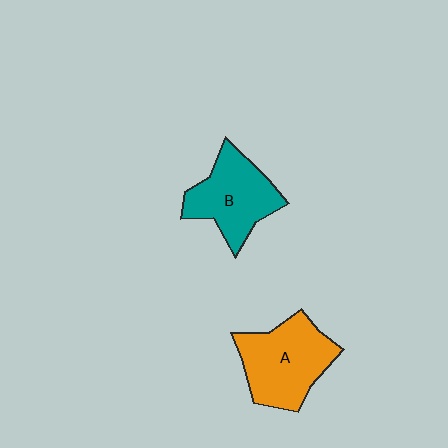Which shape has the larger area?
Shape A (orange).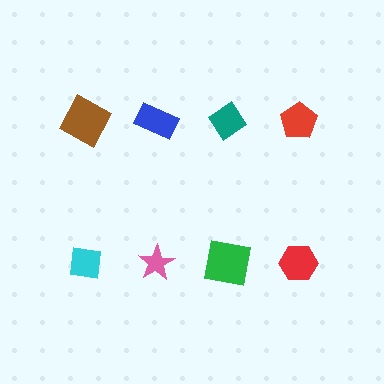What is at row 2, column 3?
A green square.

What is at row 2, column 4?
A red hexagon.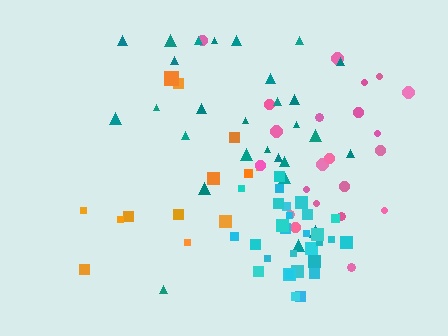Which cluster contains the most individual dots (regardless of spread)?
Cyan (29).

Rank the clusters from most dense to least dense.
cyan, pink, teal, orange.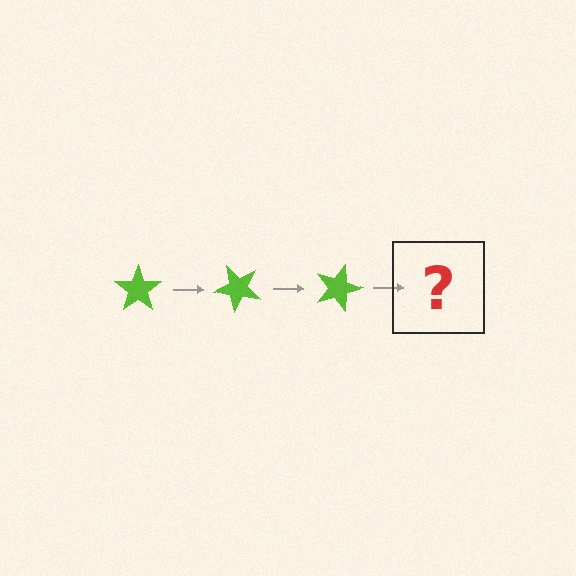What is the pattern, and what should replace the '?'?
The pattern is that the star rotates 45 degrees each step. The '?' should be a lime star rotated 135 degrees.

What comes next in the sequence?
The next element should be a lime star rotated 135 degrees.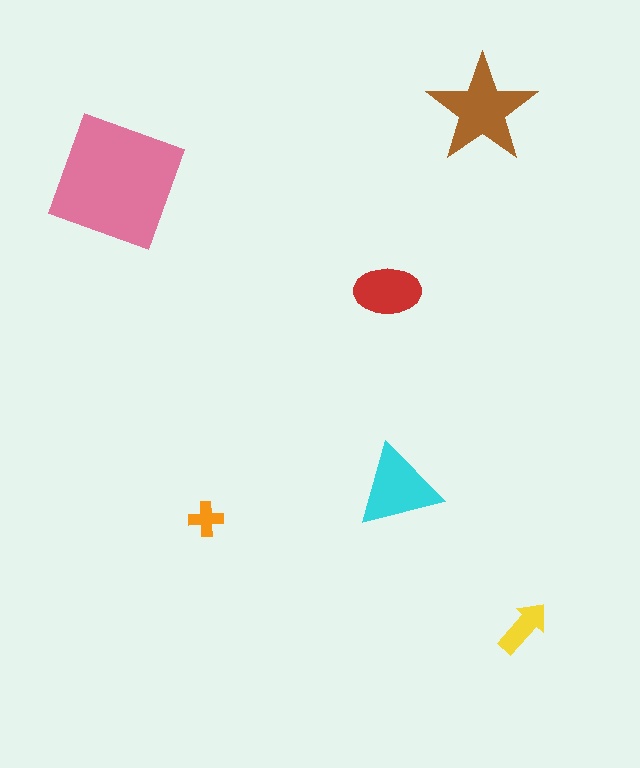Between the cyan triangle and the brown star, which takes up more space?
The brown star.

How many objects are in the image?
There are 6 objects in the image.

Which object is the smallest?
The orange cross.